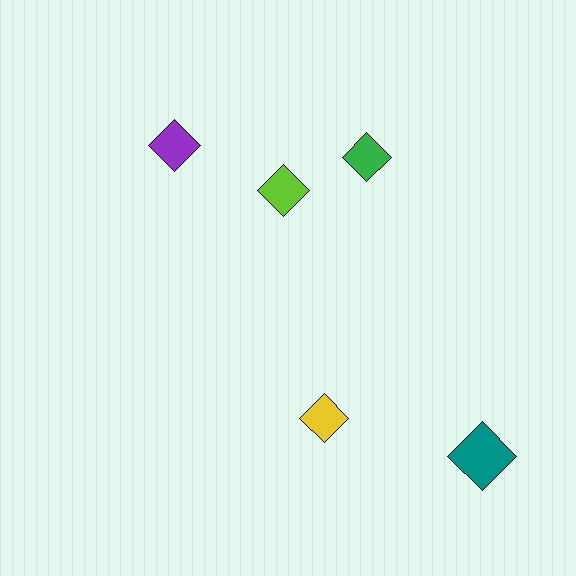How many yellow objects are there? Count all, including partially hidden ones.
There is 1 yellow object.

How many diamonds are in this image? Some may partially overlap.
There are 5 diamonds.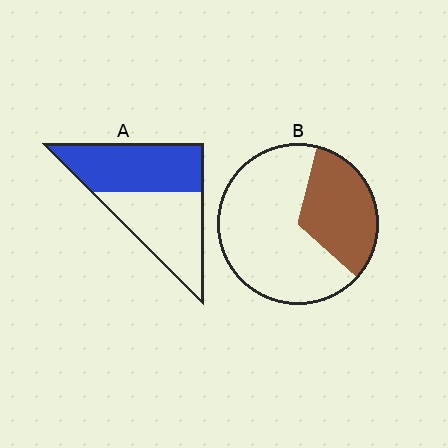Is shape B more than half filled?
No.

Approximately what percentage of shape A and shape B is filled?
A is approximately 50% and B is approximately 35%.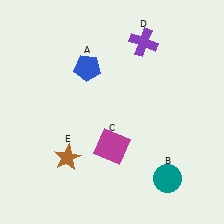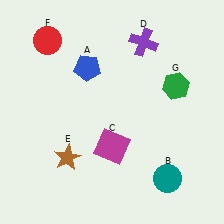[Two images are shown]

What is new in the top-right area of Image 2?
A green hexagon (G) was added in the top-right area of Image 2.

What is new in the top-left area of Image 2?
A red circle (F) was added in the top-left area of Image 2.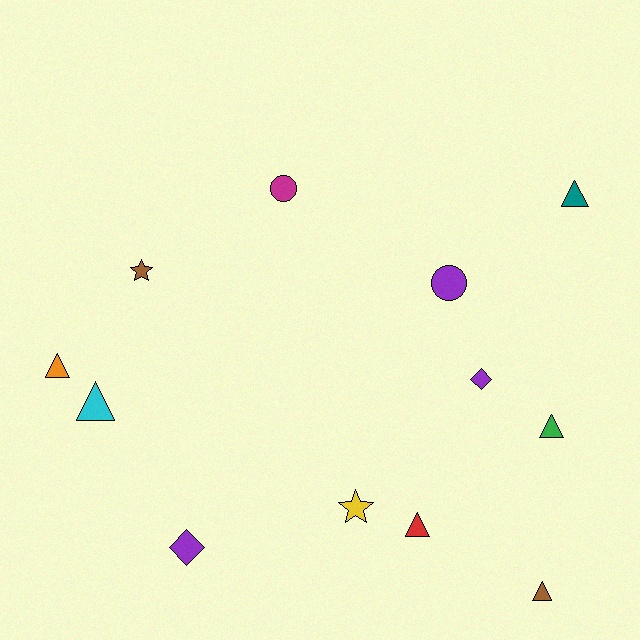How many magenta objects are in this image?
There is 1 magenta object.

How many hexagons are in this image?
There are no hexagons.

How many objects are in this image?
There are 12 objects.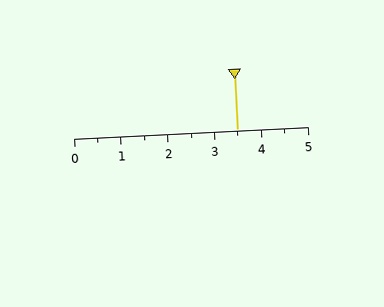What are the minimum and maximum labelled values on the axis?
The axis runs from 0 to 5.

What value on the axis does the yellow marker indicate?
The marker indicates approximately 3.5.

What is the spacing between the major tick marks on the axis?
The major ticks are spaced 1 apart.